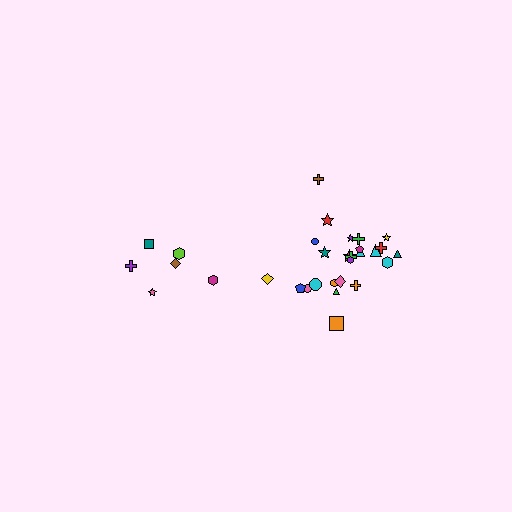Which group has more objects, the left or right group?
The right group.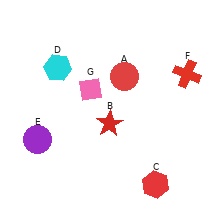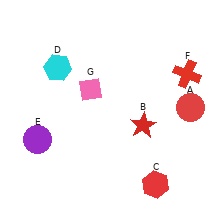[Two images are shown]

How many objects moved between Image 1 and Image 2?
2 objects moved between the two images.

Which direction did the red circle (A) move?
The red circle (A) moved right.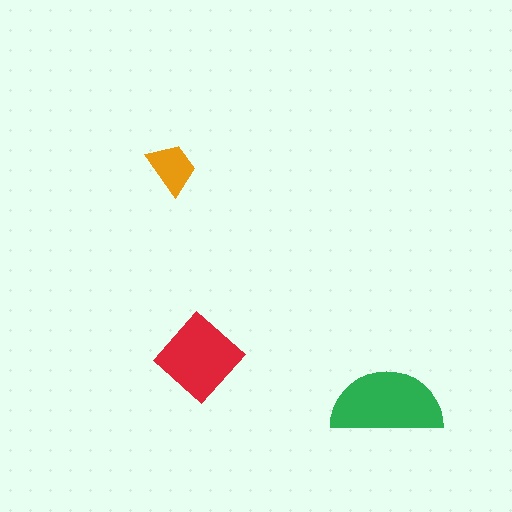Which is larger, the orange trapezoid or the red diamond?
The red diamond.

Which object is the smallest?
The orange trapezoid.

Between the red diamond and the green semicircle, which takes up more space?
The green semicircle.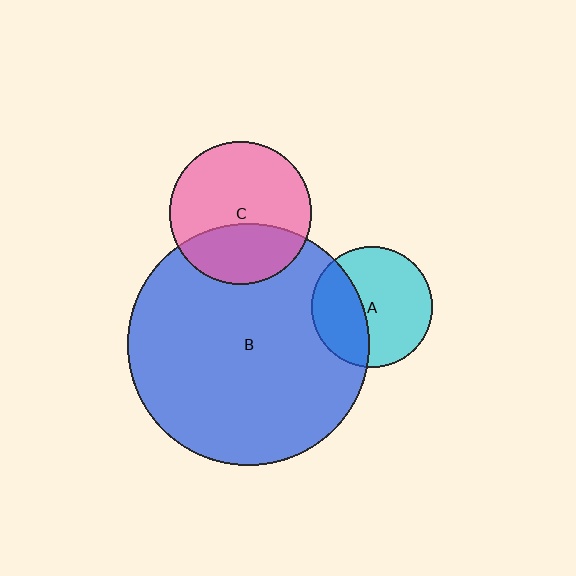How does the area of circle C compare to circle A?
Approximately 1.4 times.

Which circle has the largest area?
Circle B (blue).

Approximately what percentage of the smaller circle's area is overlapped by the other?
Approximately 35%.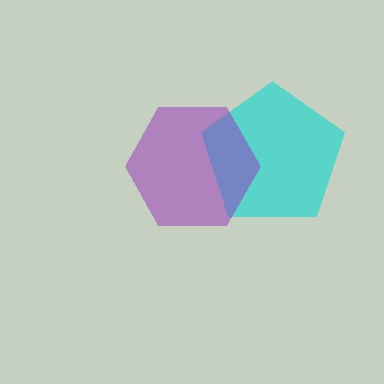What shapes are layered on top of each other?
The layered shapes are: a cyan pentagon, a purple hexagon.